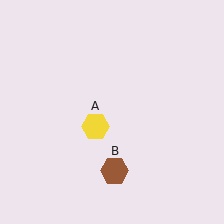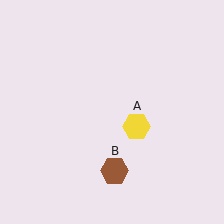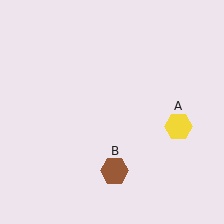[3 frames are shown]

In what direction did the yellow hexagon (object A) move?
The yellow hexagon (object A) moved right.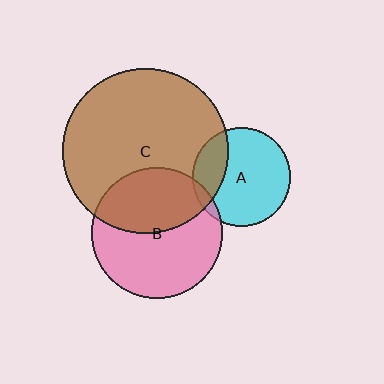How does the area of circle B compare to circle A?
Approximately 1.8 times.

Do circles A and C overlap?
Yes.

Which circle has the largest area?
Circle C (brown).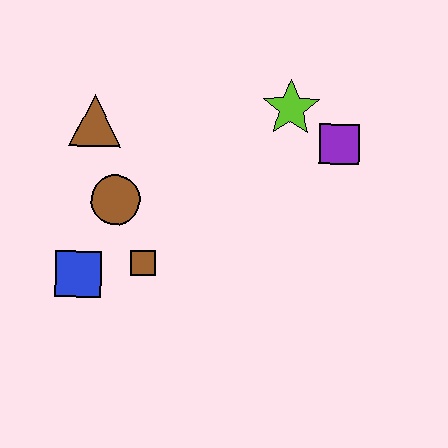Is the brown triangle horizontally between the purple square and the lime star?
No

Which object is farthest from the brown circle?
The purple square is farthest from the brown circle.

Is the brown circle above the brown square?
Yes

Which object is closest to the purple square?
The lime star is closest to the purple square.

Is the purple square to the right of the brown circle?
Yes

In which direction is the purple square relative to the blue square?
The purple square is to the right of the blue square.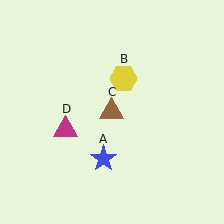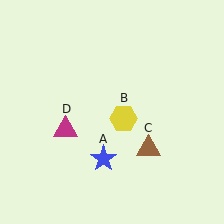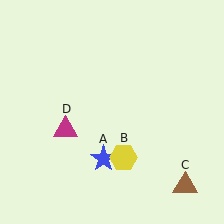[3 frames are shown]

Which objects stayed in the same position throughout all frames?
Blue star (object A) and magenta triangle (object D) remained stationary.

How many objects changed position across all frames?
2 objects changed position: yellow hexagon (object B), brown triangle (object C).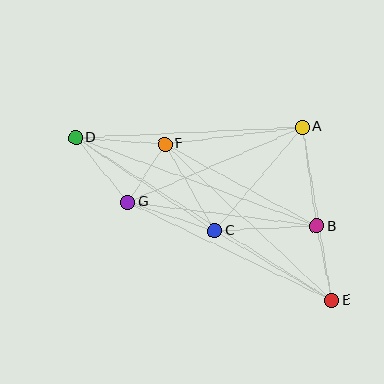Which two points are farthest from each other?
Points D and E are farthest from each other.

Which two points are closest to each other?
Points F and G are closest to each other.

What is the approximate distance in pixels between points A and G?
The distance between A and G is approximately 189 pixels.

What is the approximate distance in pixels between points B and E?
The distance between B and E is approximately 76 pixels.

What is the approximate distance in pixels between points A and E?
The distance between A and E is approximately 176 pixels.